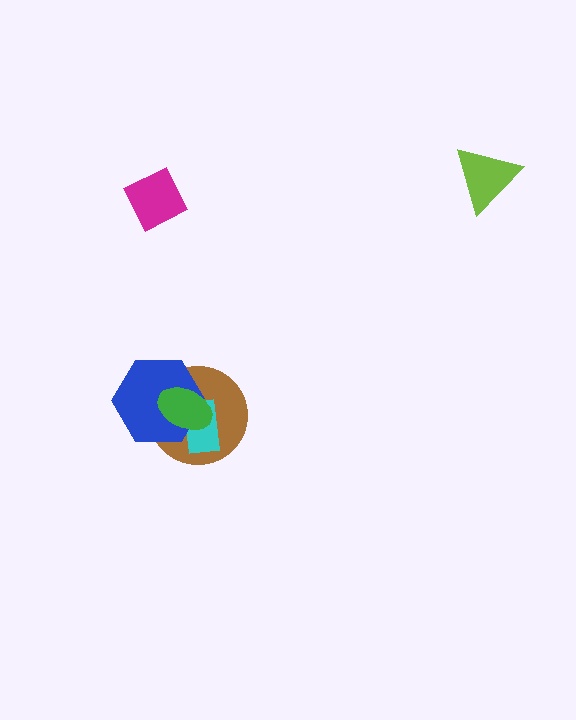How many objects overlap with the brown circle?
3 objects overlap with the brown circle.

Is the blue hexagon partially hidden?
Yes, it is partially covered by another shape.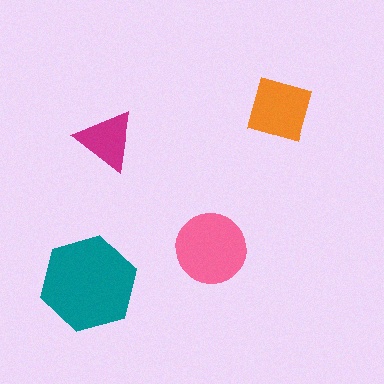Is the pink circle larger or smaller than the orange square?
Larger.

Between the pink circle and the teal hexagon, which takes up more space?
The teal hexagon.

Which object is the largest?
The teal hexagon.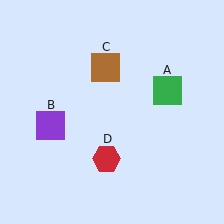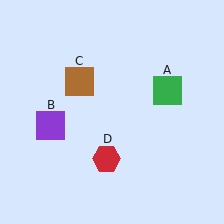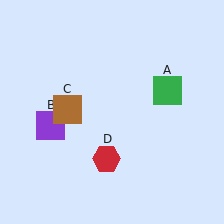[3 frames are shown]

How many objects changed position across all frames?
1 object changed position: brown square (object C).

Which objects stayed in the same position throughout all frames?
Green square (object A) and purple square (object B) and red hexagon (object D) remained stationary.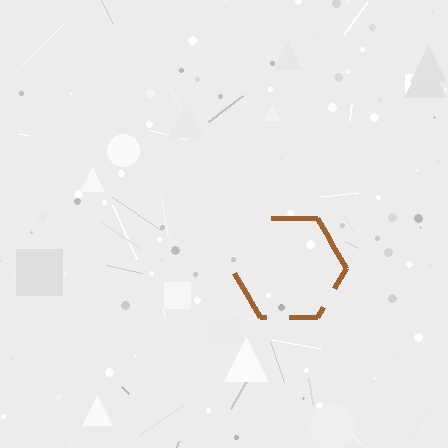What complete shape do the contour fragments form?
The contour fragments form a hexagon.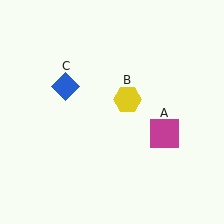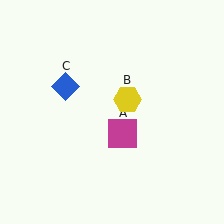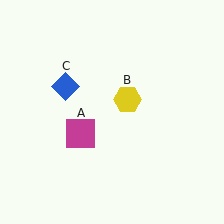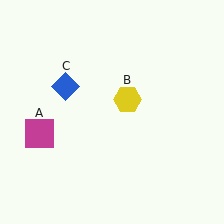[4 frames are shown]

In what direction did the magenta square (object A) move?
The magenta square (object A) moved left.